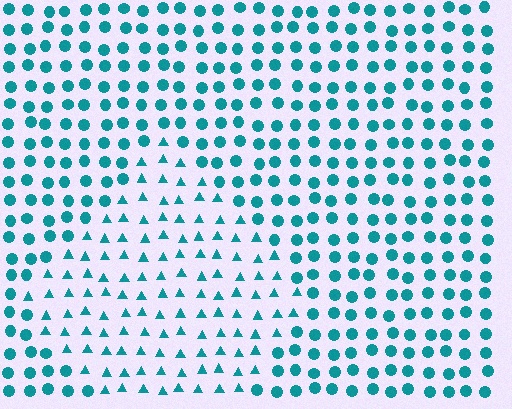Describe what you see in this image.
The image is filled with small teal elements arranged in a uniform grid. A diamond-shaped region contains triangles, while the surrounding area contains circles. The boundary is defined purely by the change in element shape.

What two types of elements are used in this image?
The image uses triangles inside the diamond region and circles outside it.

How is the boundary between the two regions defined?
The boundary is defined by a change in element shape: triangles inside vs. circles outside. All elements share the same color and spacing.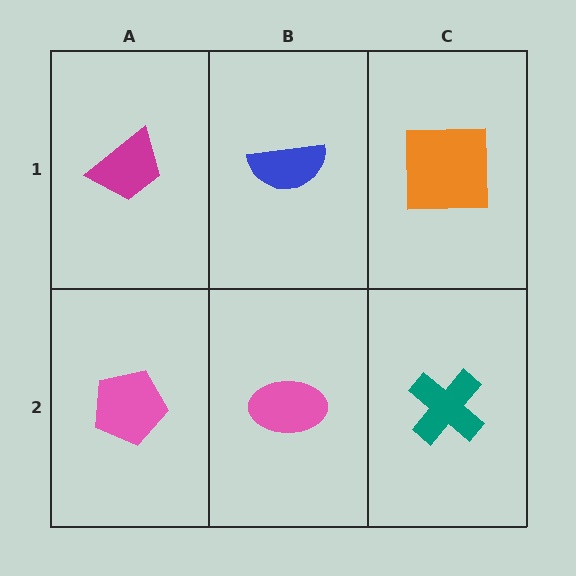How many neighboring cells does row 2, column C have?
2.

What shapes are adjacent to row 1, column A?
A pink pentagon (row 2, column A), a blue semicircle (row 1, column B).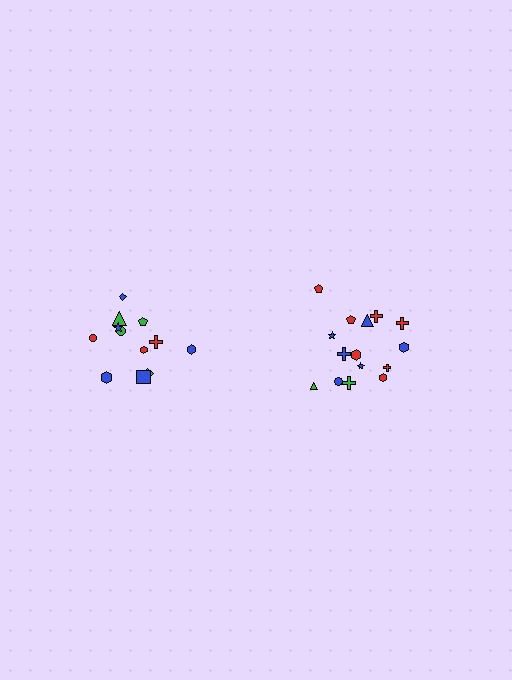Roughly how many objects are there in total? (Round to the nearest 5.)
Roughly 25 objects in total.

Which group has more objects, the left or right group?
The right group.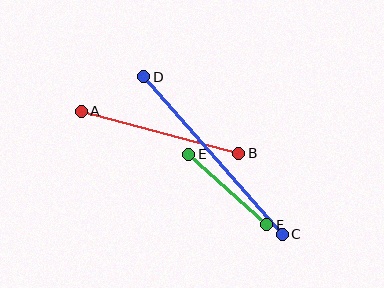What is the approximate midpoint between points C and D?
The midpoint is at approximately (213, 156) pixels.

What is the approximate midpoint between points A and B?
The midpoint is at approximately (160, 132) pixels.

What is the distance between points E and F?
The distance is approximately 105 pixels.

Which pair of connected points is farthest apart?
Points C and D are farthest apart.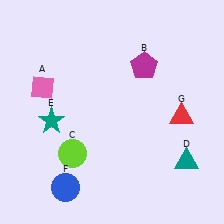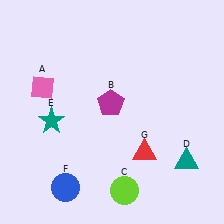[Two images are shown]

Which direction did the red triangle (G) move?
The red triangle (G) moved left.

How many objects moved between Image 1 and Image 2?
3 objects moved between the two images.